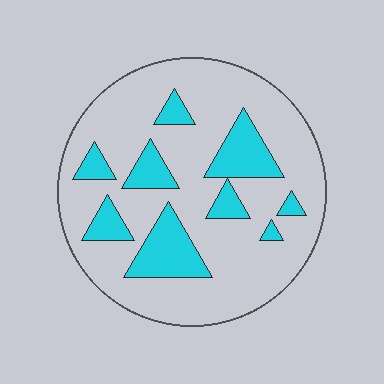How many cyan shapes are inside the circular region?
9.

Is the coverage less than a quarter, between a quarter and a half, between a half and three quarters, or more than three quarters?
Less than a quarter.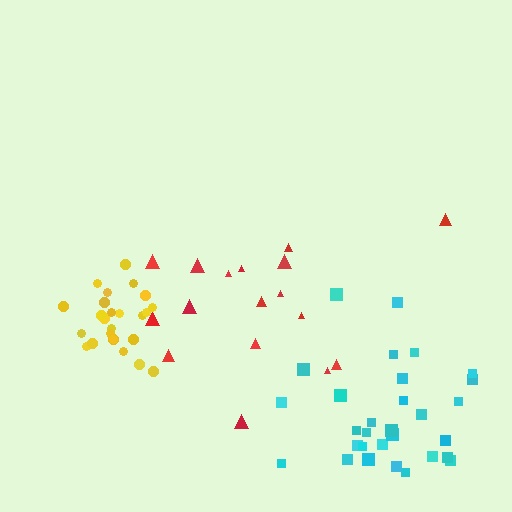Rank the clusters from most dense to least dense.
yellow, cyan, red.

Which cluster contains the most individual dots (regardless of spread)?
Cyan (30).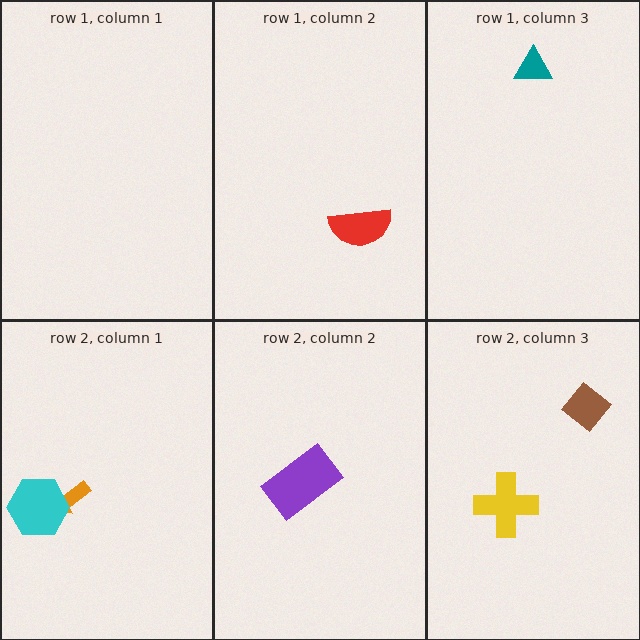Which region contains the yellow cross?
The row 2, column 3 region.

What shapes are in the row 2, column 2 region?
The purple rectangle.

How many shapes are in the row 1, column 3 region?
1.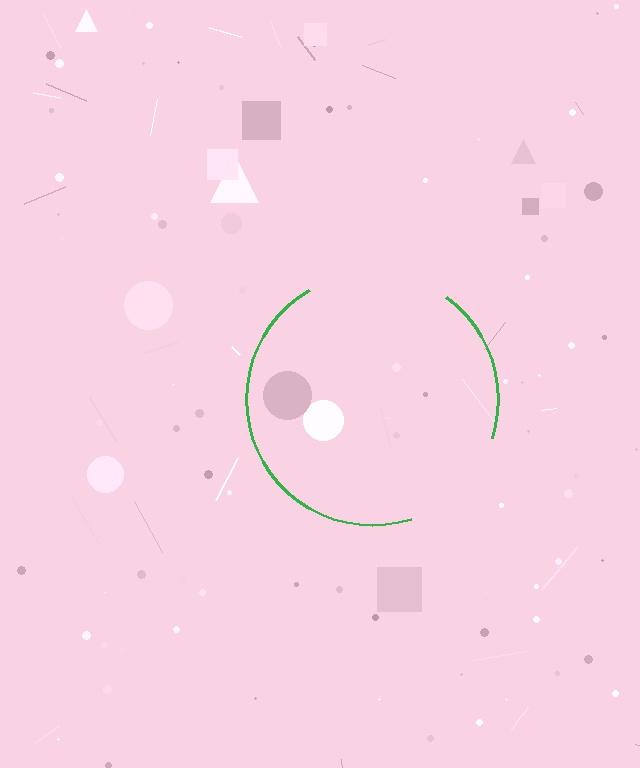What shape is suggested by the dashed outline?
The dashed outline suggests a circle.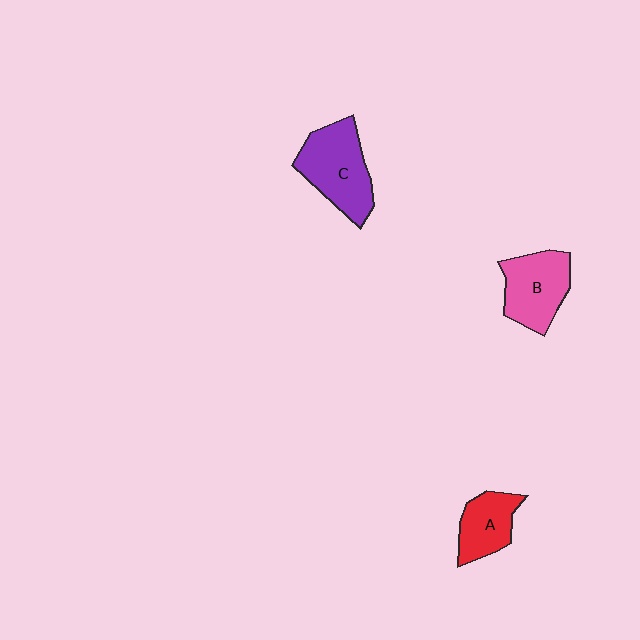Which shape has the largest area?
Shape C (purple).